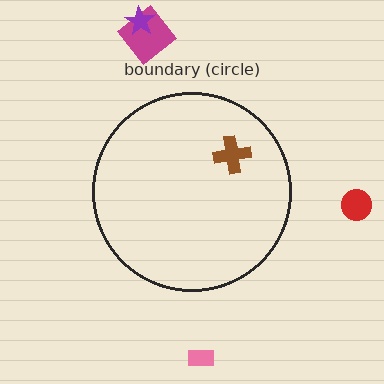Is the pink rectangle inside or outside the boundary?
Outside.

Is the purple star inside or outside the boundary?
Outside.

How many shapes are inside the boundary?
1 inside, 4 outside.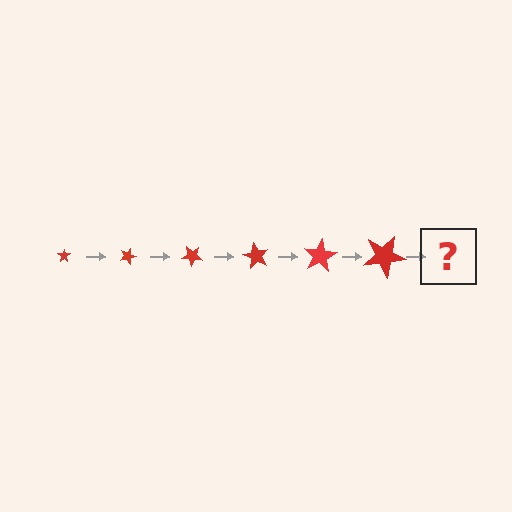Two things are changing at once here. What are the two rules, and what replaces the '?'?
The two rules are that the star grows larger each step and it rotates 20 degrees each step. The '?' should be a star, larger than the previous one and rotated 120 degrees from the start.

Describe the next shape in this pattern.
It should be a star, larger than the previous one and rotated 120 degrees from the start.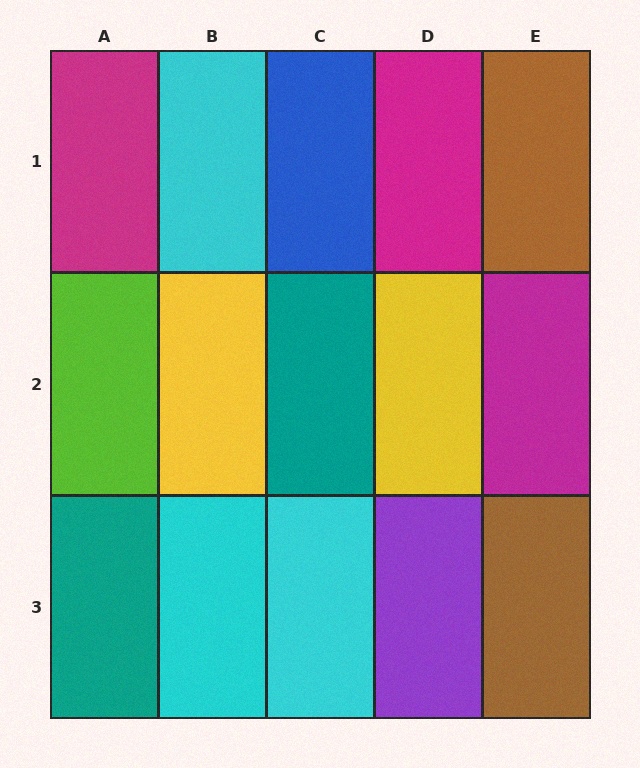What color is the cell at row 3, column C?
Cyan.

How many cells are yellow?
2 cells are yellow.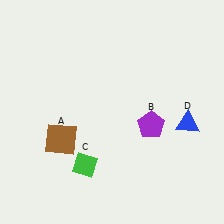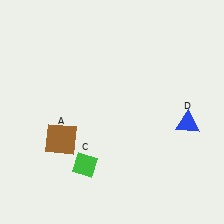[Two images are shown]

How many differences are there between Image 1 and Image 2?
There is 1 difference between the two images.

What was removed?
The purple pentagon (B) was removed in Image 2.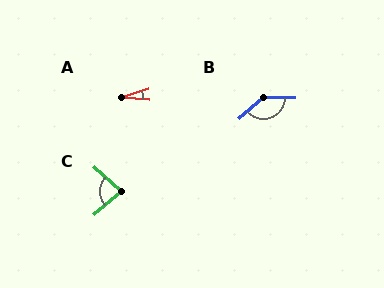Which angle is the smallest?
A, at approximately 23 degrees.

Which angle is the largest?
B, at approximately 137 degrees.